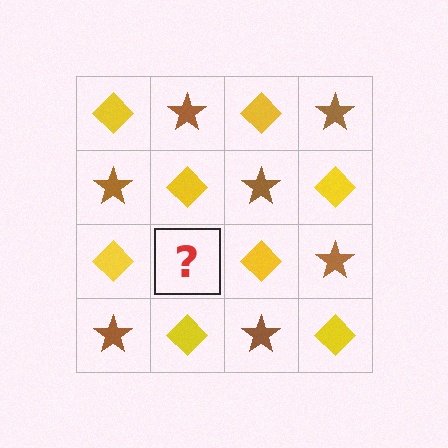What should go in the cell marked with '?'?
The missing cell should contain a brown star.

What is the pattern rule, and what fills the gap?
The rule is that it alternates yellow diamond and brown star in a checkerboard pattern. The gap should be filled with a brown star.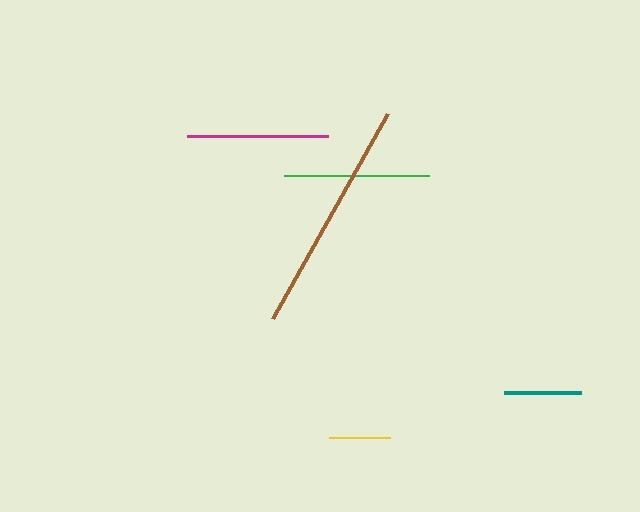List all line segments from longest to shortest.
From longest to shortest: brown, green, magenta, teal, yellow.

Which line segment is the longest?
The brown line is the longest at approximately 235 pixels.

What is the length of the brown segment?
The brown segment is approximately 235 pixels long.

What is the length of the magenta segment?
The magenta segment is approximately 142 pixels long.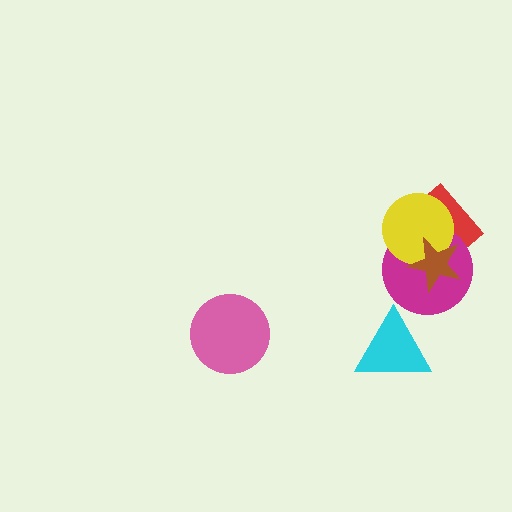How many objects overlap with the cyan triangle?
0 objects overlap with the cyan triangle.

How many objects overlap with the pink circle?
0 objects overlap with the pink circle.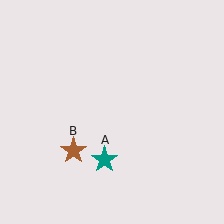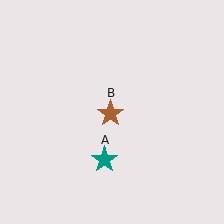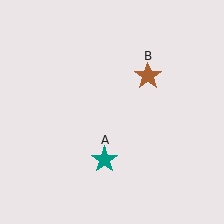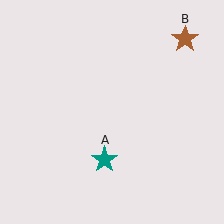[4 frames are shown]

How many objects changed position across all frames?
1 object changed position: brown star (object B).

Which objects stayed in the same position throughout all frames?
Teal star (object A) remained stationary.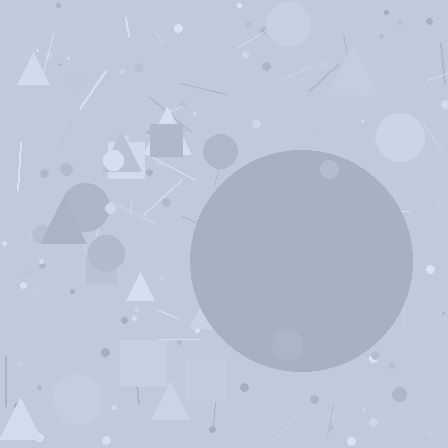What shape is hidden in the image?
A circle is hidden in the image.